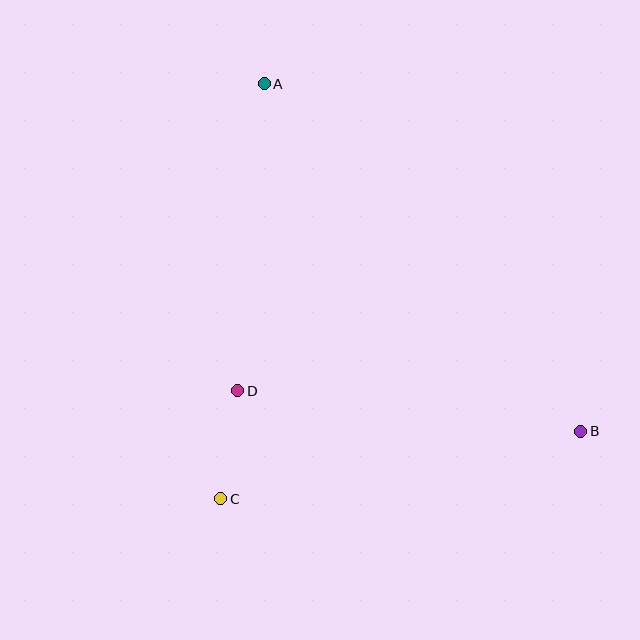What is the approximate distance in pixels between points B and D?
The distance between B and D is approximately 345 pixels.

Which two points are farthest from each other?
Points A and B are farthest from each other.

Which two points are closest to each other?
Points C and D are closest to each other.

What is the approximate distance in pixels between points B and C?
The distance between B and C is approximately 366 pixels.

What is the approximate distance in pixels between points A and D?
The distance between A and D is approximately 308 pixels.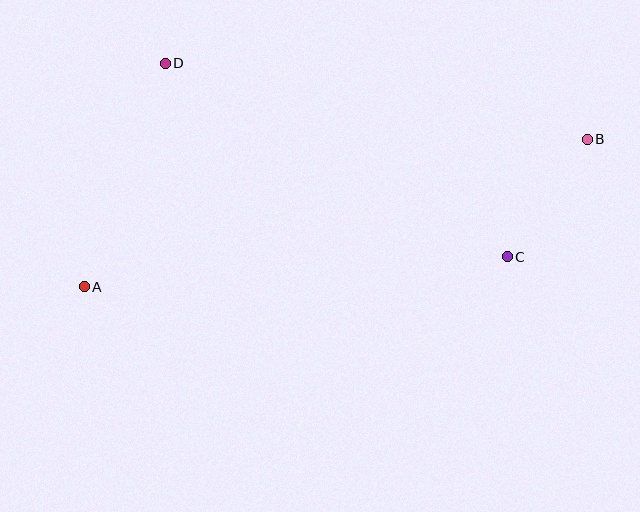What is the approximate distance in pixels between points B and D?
The distance between B and D is approximately 429 pixels.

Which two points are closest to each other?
Points B and C are closest to each other.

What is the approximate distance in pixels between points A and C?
The distance between A and C is approximately 424 pixels.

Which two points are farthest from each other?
Points A and B are farthest from each other.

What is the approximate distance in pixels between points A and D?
The distance between A and D is approximately 238 pixels.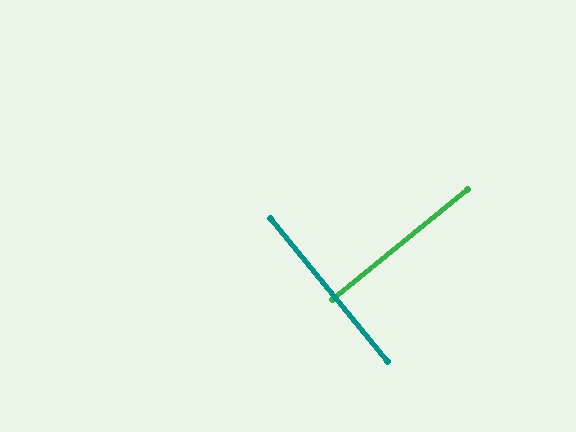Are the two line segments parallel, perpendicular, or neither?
Perpendicular — they meet at approximately 90°.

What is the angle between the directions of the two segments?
Approximately 90 degrees.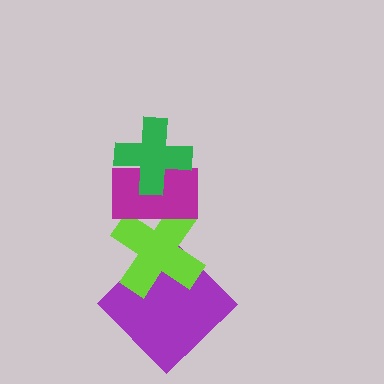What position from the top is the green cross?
The green cross is 1st from the top.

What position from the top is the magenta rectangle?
The magenta rectangle is 2nd from the top.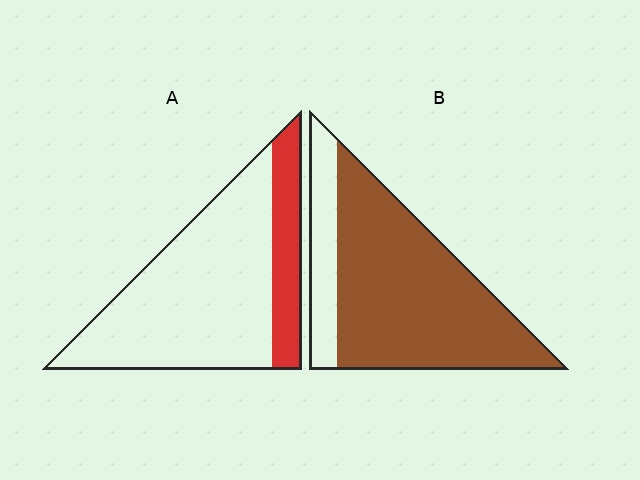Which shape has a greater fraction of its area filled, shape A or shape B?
Shape B.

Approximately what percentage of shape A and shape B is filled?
A is approximately 20% and B is approximately 80%.